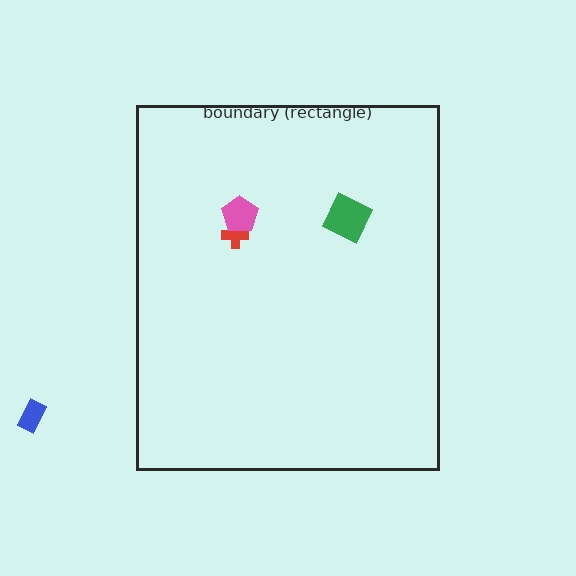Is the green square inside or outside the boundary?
Inside.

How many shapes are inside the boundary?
3 inside, 1 outside.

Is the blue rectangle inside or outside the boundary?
Outside.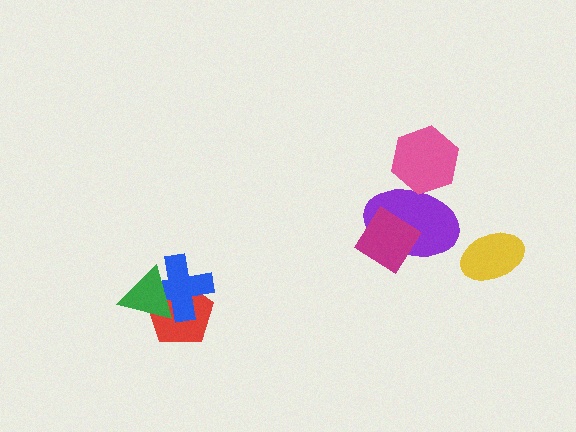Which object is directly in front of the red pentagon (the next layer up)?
The blue cross is directly in front of the red pentagon.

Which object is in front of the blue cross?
The green triangle is in front of the blue cross.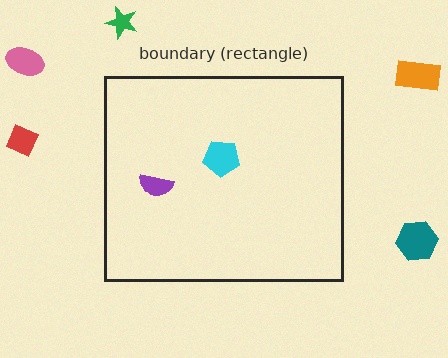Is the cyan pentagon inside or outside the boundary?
Inside.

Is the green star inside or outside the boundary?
Outside.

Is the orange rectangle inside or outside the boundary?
Outside.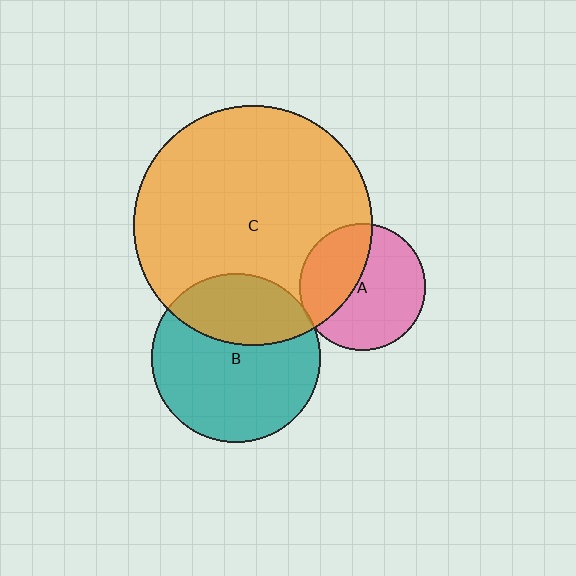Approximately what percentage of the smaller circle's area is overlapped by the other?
Approximately 40%.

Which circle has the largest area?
Circle C (orange).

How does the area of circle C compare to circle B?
Approximately 2.0 times.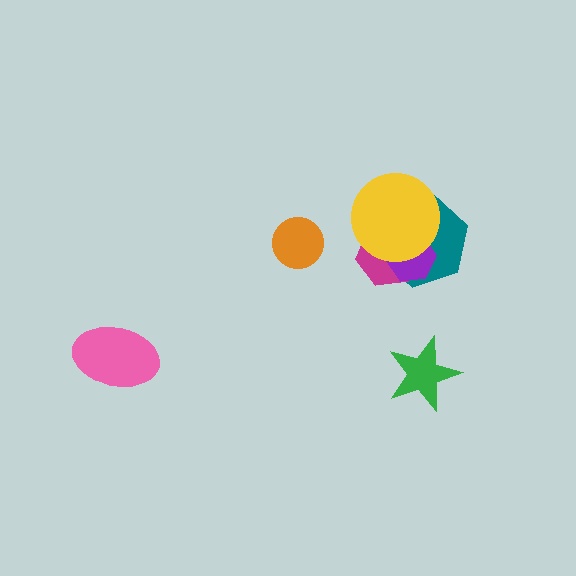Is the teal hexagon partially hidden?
Yes, it is partially covered by another shape.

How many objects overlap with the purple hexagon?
3 objects overlap with the purple hexagon.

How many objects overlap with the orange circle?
0 objects overlap with the orange circle.